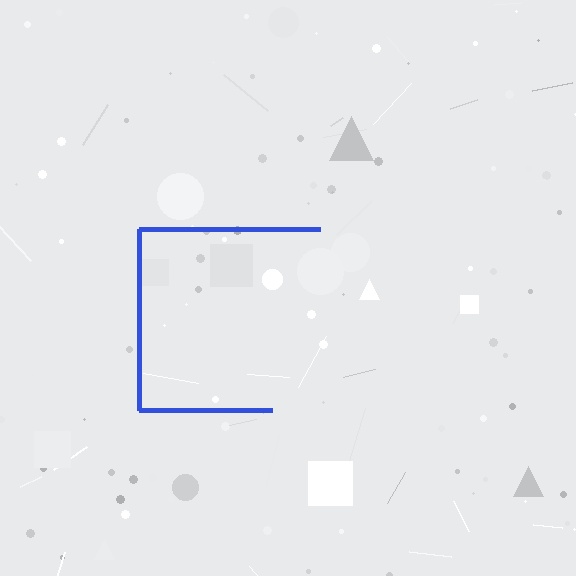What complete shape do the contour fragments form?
The contour fragments form a square.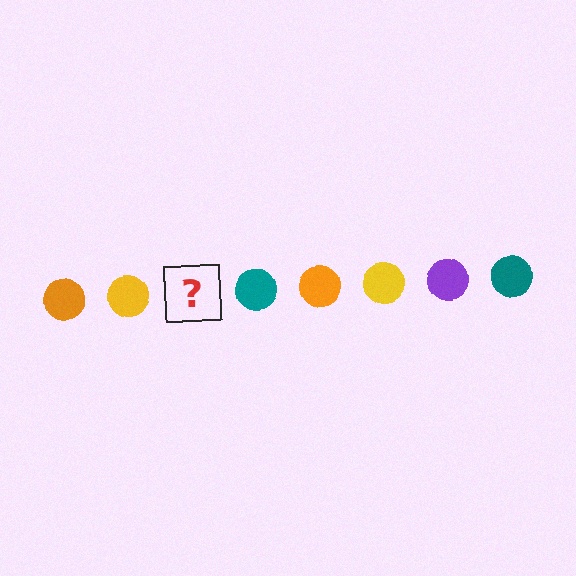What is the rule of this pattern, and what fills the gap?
The rule is that the pattern cycles through orange, yellow, purple, teal circles. The gap should be filled with a purple circle.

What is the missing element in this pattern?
The missing element is a purple circle.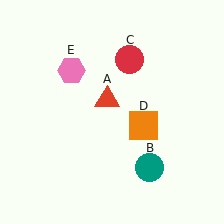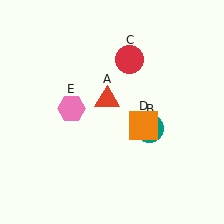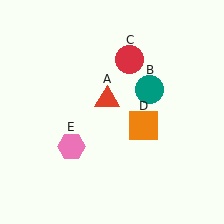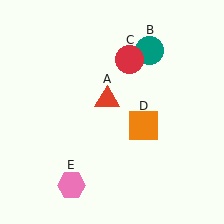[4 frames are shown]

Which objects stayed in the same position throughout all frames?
Red triangle (object A) and red circle (object C) and orange square (object D) remained stationary.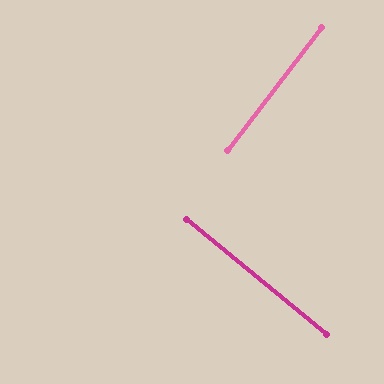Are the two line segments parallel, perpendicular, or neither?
Perpendicular — they meet at approximately 88°.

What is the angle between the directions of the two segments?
Approximately 88 degrees.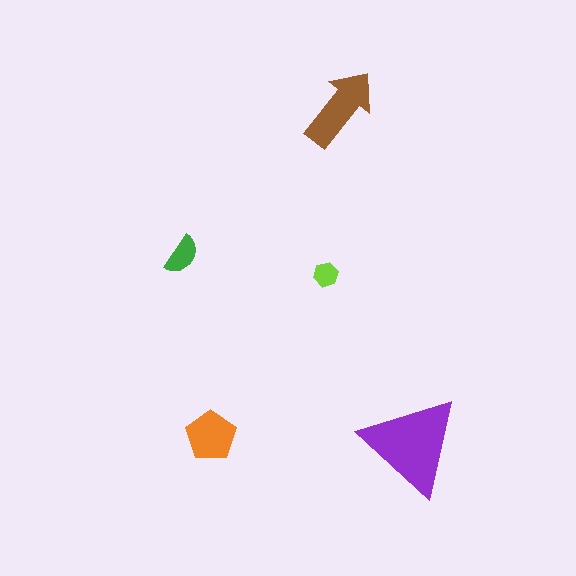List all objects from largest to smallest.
The purple triangle, the brown arrow, the orange pentagon, the green semicircle, the lime hexagon.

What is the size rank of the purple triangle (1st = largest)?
1st.